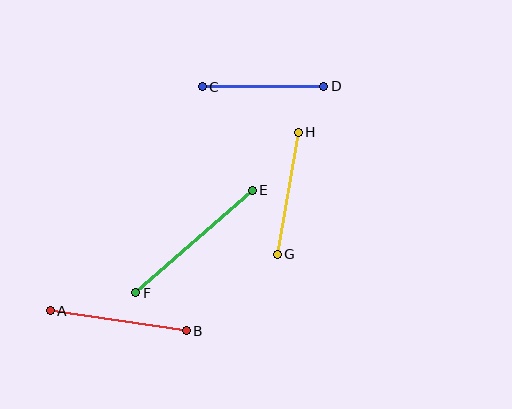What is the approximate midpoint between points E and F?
The midpoint is at approximately (194, 241) pixels.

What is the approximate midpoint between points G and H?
The midpoint is at approximately (288, 193) pixels.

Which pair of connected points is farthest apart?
Points E and F are farthest apart.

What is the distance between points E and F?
The distance is approximately 155 pixels.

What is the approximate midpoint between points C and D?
The midpoint is at approximately (263, 86) pixels.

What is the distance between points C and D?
The distance is approximately 122 pixels.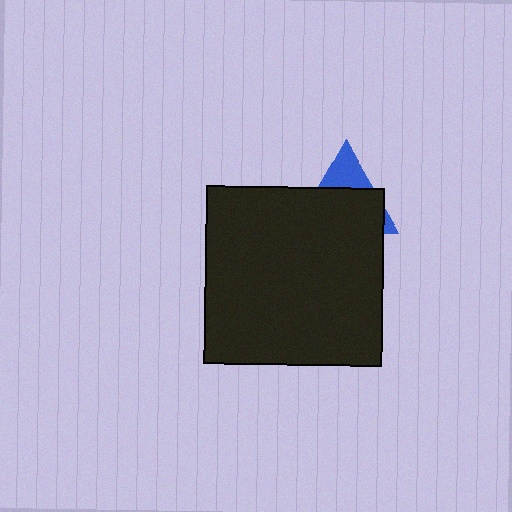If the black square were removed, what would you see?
You would see the complete blue triangle.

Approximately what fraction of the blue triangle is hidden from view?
Roughly 70% of the blue triangle is hidden behind the black square.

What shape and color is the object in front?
The object in front is a black square.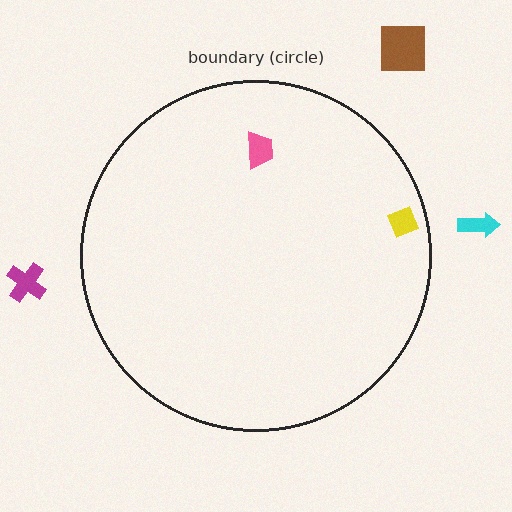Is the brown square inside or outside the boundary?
Outside.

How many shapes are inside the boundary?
2 inside, 3 outside.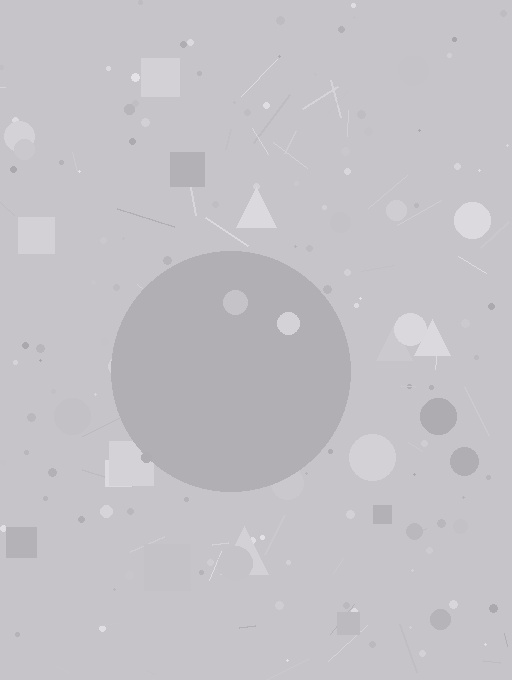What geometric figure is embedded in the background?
A circle is embedded in the background.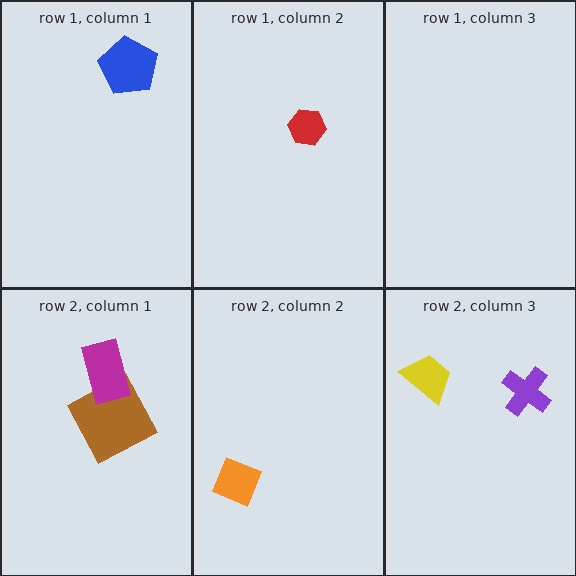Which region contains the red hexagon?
The row 1, column 2 region.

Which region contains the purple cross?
The row 2, column 3 region.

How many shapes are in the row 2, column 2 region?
1.